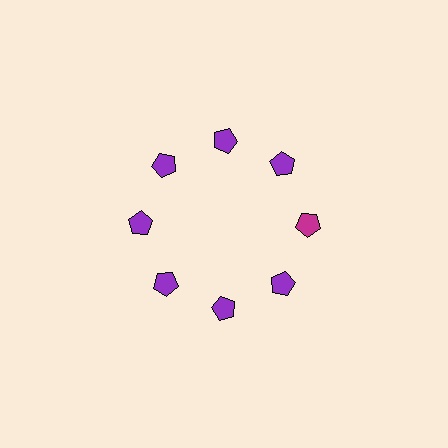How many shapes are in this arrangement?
There are 8 shapes arranged in a ring pattern.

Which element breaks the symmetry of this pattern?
The magenta pentagon at roughly the 3 o'clock position breaks the symmetry. All other shapes are purple pentagons.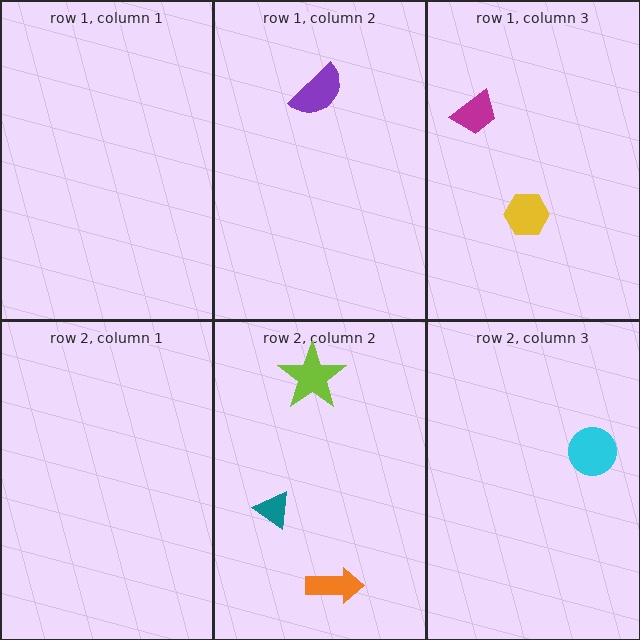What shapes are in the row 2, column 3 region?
The cyan circle.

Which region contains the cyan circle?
The row 2, column 3 region.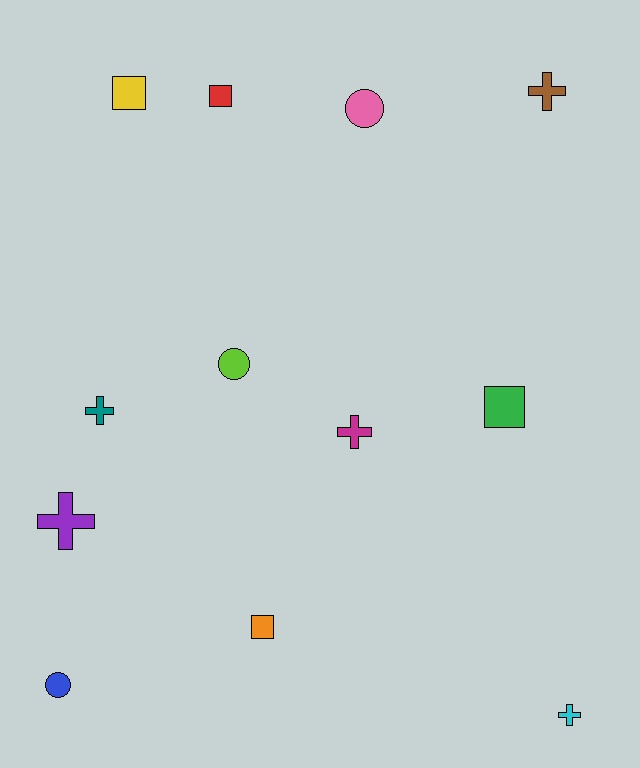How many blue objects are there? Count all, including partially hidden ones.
There is 1 blue object.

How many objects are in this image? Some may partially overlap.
There are 12 objects.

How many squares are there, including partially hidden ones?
There are 4 squares.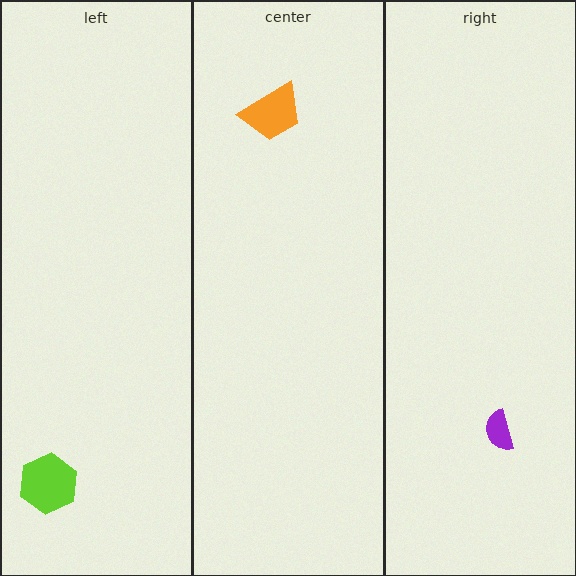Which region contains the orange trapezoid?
The center region.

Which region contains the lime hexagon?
The left region.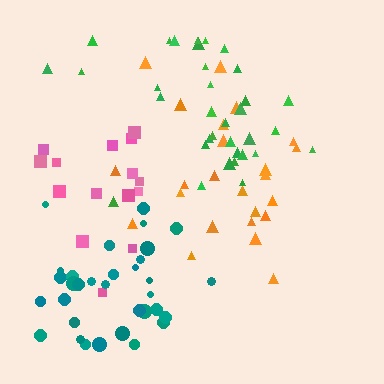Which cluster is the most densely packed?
Teal.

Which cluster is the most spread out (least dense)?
Pink.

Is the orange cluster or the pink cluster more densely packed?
Orange.